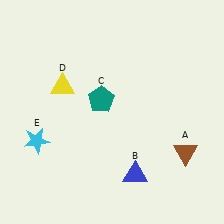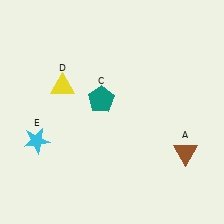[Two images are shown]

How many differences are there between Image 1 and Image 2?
There is 1 difference between the two images.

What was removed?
The blue triangle (B) was removed in Image 2.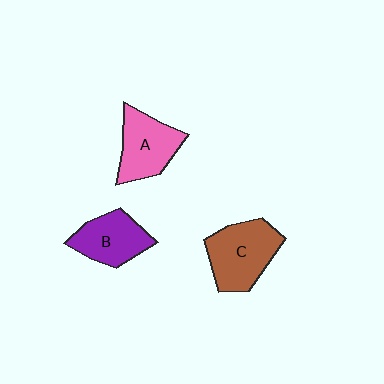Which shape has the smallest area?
Shape B (purple).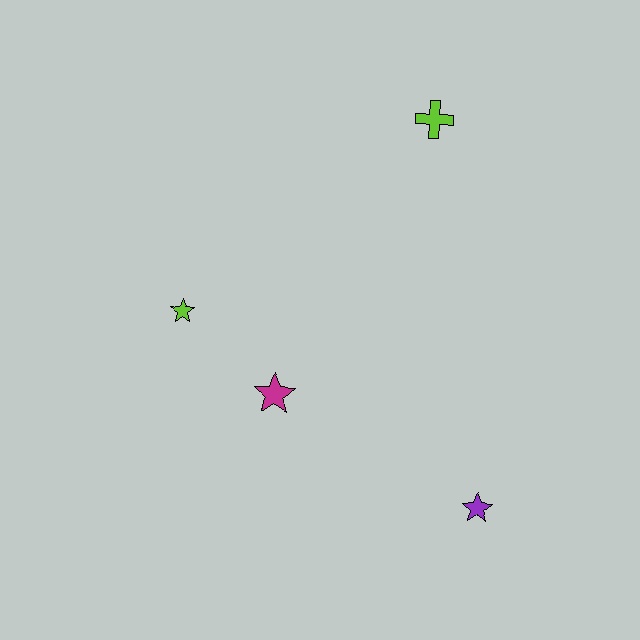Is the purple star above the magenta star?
No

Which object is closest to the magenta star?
The lime star is closest to the magenta star.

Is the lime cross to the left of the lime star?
No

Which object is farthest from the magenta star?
The lime cross is farthest from the magenta star.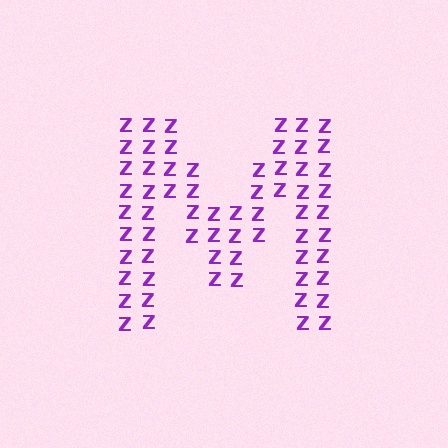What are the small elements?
The small elements are letter Z's.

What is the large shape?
The large shape is the letter M.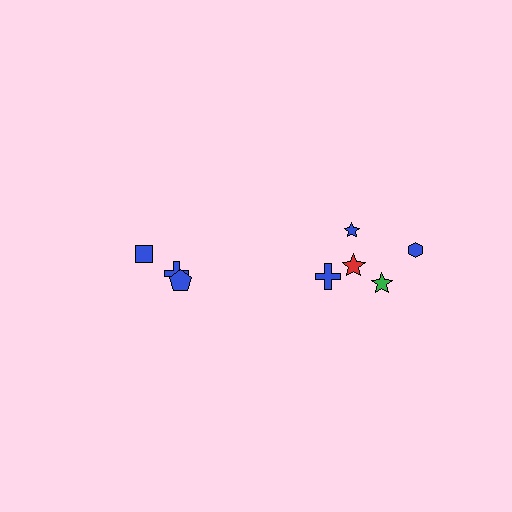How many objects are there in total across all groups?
There are 8 objects.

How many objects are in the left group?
There are 3 objects.